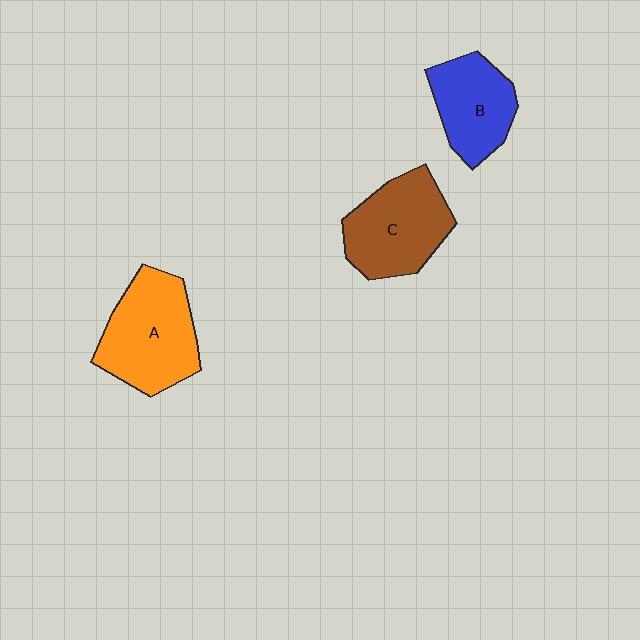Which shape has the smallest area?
Shape B (blue).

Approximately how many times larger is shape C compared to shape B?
Approximately 1.2 times.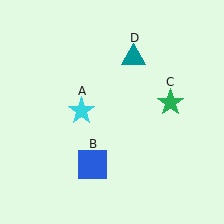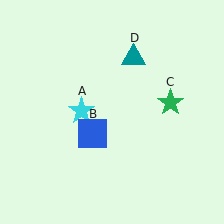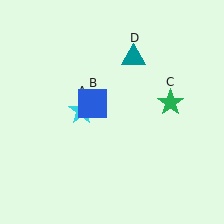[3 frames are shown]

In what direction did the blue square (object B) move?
The blue square (object B) moved up.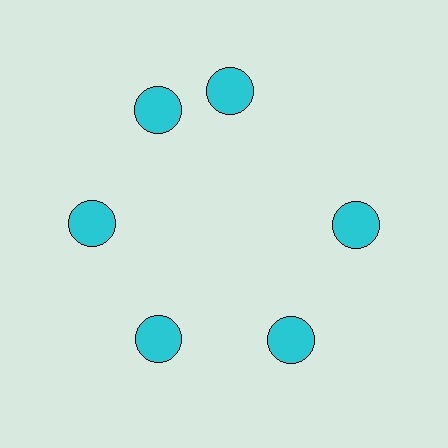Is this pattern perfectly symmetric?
No. The 6 cyan circles are arranged in a ring, but one element near the 1 o'clock position is rotated out of alignment along the ring, breaking the 6-fold rotational symmetry.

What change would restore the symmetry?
The symmetry would be restored by rotating it back into even spacing with its neighbors so that all 6 circles sit at equal angles and equal distance from the center.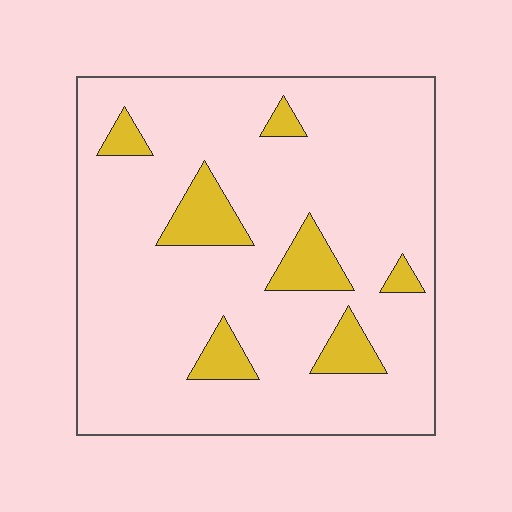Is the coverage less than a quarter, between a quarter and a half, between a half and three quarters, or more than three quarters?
Less than a quarter.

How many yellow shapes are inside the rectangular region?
7.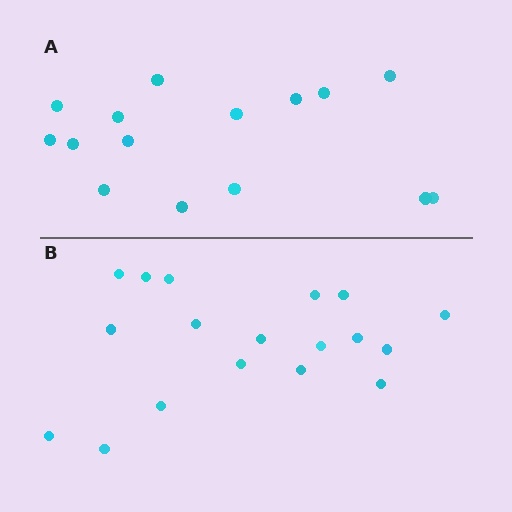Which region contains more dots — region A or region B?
Region B (the bottom region) has more dots.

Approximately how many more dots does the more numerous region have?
Region B has just a few more — roughly 2 or 3 more dots than region A.